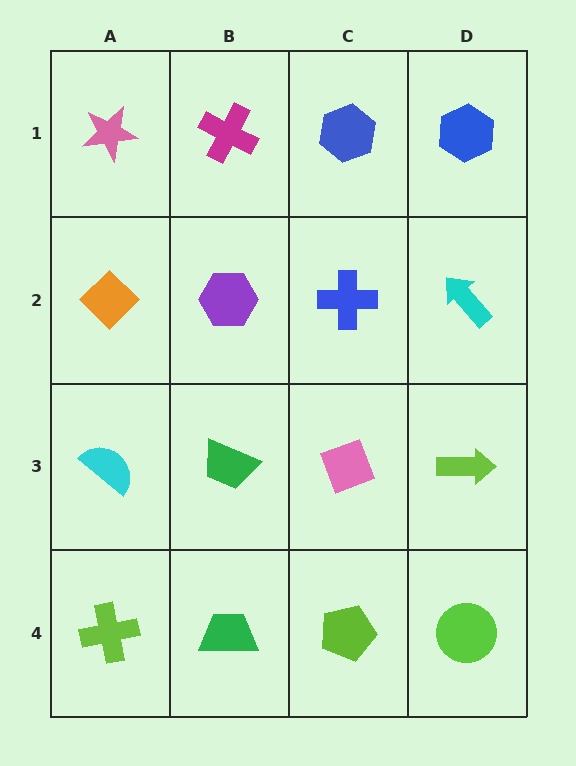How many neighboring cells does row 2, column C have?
4.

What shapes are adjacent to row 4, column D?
A lime arrow (row 3, column D), a lime pentagon (row 4, column C).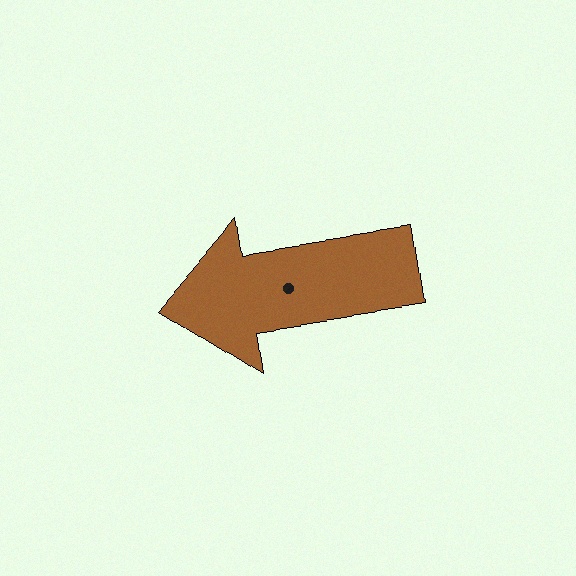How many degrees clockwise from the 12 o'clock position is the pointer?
Approximately 262 degrees.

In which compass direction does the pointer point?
West.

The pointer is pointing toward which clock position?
Roughly 9 o'clock.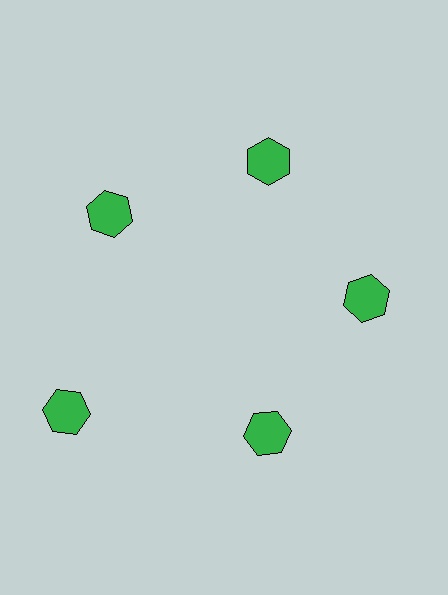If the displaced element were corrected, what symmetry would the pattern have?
It would have 5-fold rotational symmetry — the pattern would map onto itself every 72 degrees.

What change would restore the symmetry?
The symmetry would be restored by moving it inward, back onto the ring so that all 5 hexagons sit at equal angles and equal distance from the center.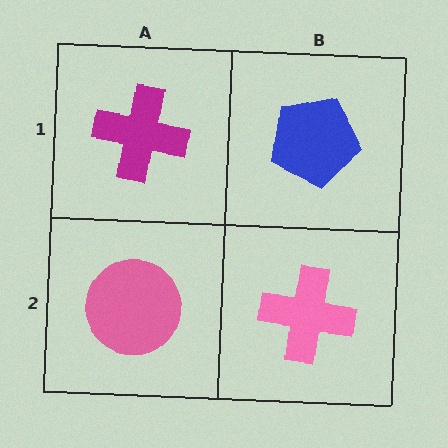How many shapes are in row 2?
2 shapes.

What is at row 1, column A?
A magenta cross.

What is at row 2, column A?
A pink circle.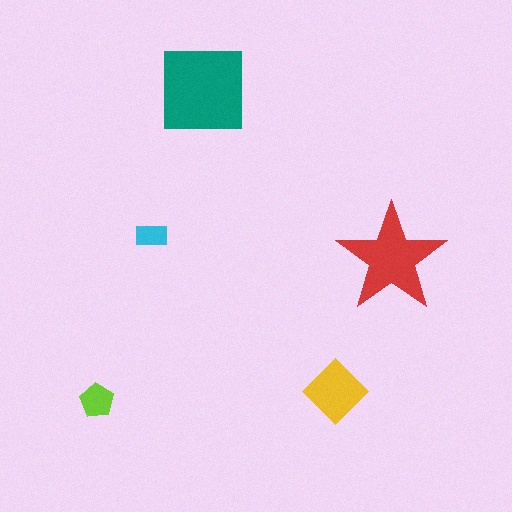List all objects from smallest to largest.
The cyan rectangle, the lime pentagon, the yellow diamond, the red star, the teal square.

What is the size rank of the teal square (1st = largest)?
1st.